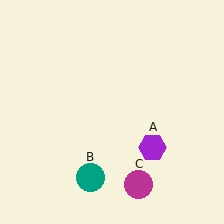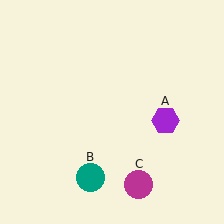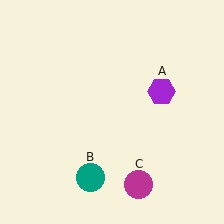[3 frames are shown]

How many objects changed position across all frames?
1 object changed position: purple hexagon (object A).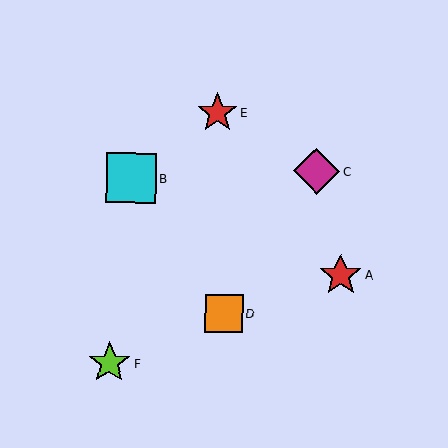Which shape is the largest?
The cyan square (labeled B) is the largest.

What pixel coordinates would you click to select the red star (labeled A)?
Click at (341, 275) to select the red star A.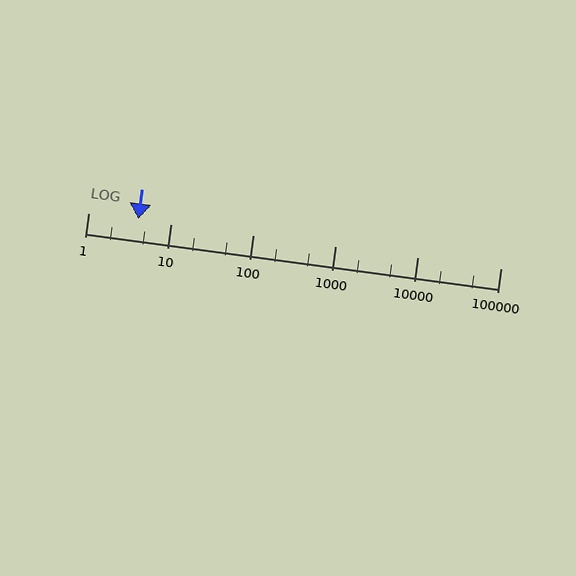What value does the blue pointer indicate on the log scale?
The pointer indicates approximately 4.1.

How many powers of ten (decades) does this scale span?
The scale spans 5 decades, from 1 to 100000.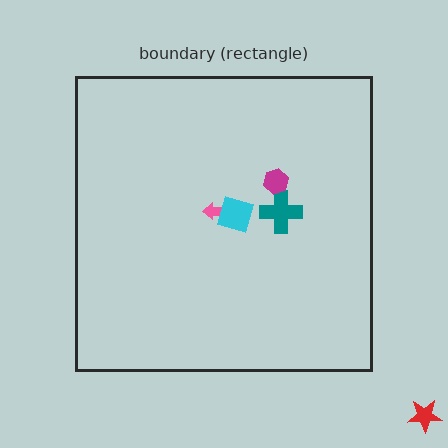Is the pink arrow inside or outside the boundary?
Inside.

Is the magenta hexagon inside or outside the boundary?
Inside.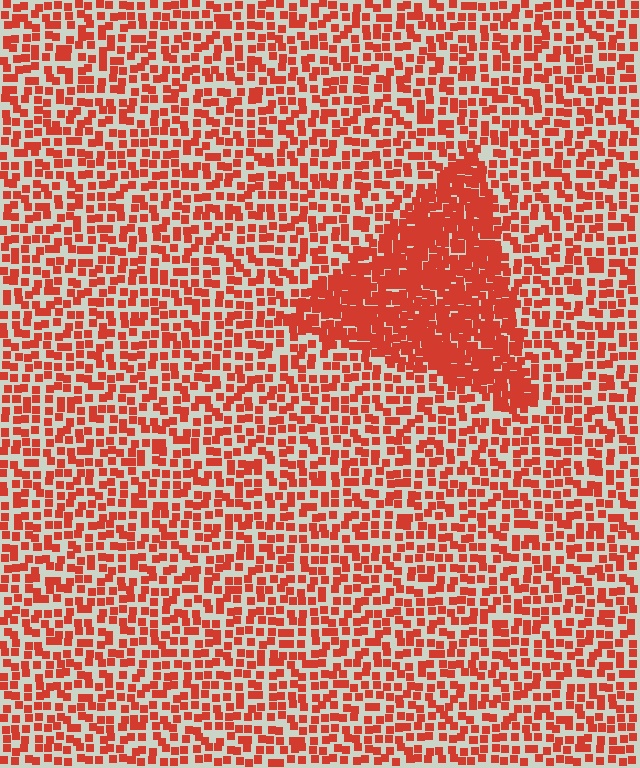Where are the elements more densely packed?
The elements are more densely packed inside the triangle boundary.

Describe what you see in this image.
The image contains small red elements arranged at two different densities. A triangle-shaped region is visible where the elements are more densely packed than the surrounding area.